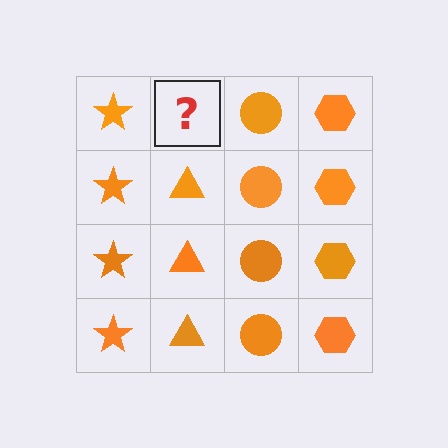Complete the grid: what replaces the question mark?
The question mark should be replaced with an orange triangle.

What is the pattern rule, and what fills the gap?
The rule is that each column has a consistent shape. The gap should be filled with an orange triangle.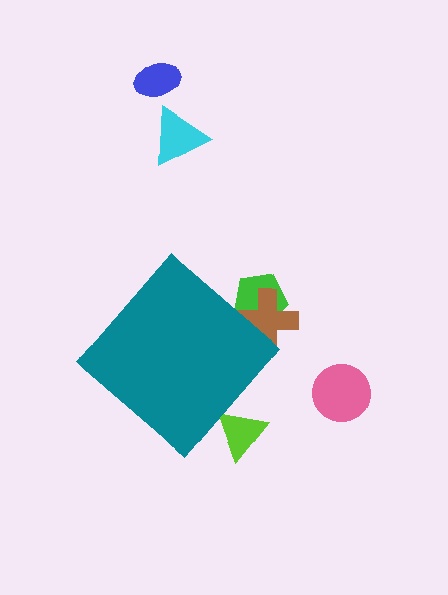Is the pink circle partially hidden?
No, the pink circle is fully visible.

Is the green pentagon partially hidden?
Yes, the green pentagon is partially hidden behind the teal diamond.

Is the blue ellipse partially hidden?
No, the blue ellipse is fully visible.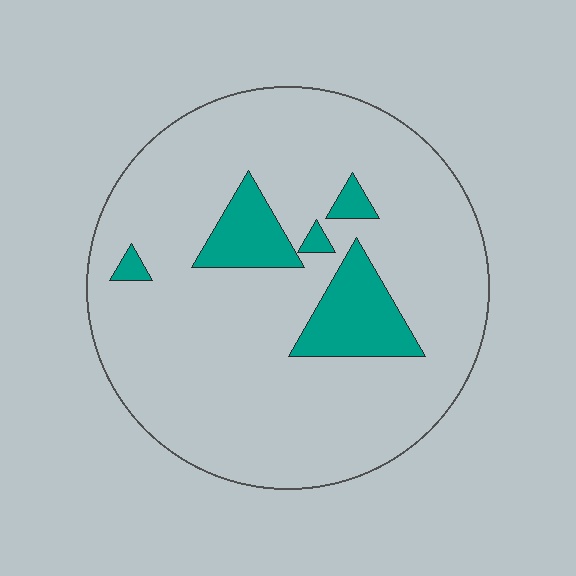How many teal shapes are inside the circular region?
5.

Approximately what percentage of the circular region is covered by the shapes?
Approximately 15%.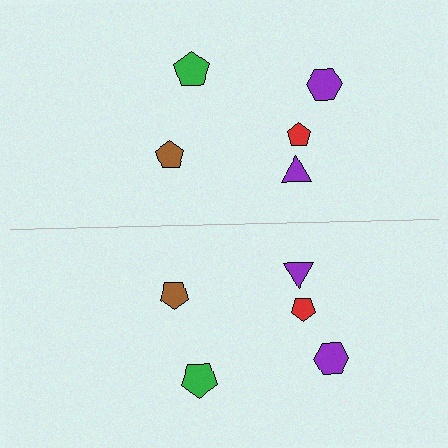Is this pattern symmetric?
Yes, this pattern has bilateral (reflection) symmetry.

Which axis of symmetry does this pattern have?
The pattern has a horizontal axis of symmetry running through the center of the image.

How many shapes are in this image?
There are 10 shapes in this image.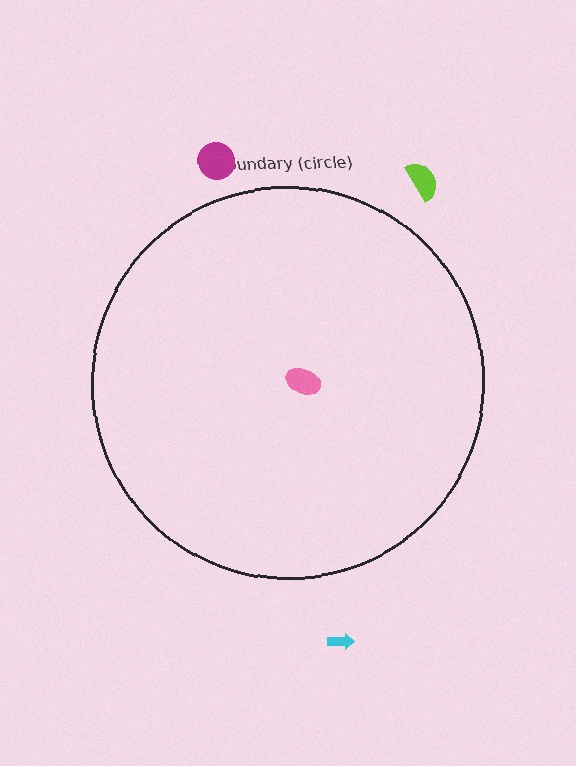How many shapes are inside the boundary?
1 inside, 3 outside.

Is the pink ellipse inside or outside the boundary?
Inside.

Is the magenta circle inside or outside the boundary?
Outside.